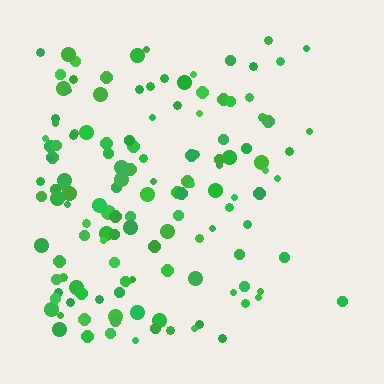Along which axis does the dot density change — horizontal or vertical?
Horizontal.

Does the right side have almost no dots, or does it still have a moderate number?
Still a moderate number, just noticeably fewer than the left.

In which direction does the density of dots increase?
From right to left, with the left side densest.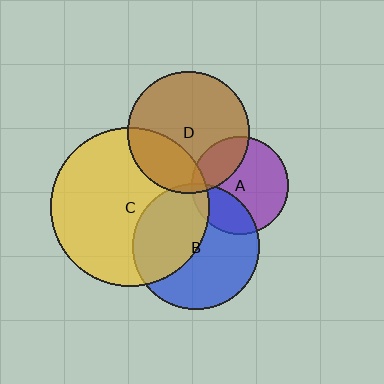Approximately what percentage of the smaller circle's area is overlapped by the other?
Approximately 10%.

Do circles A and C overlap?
Yes.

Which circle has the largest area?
Circle C (yellow).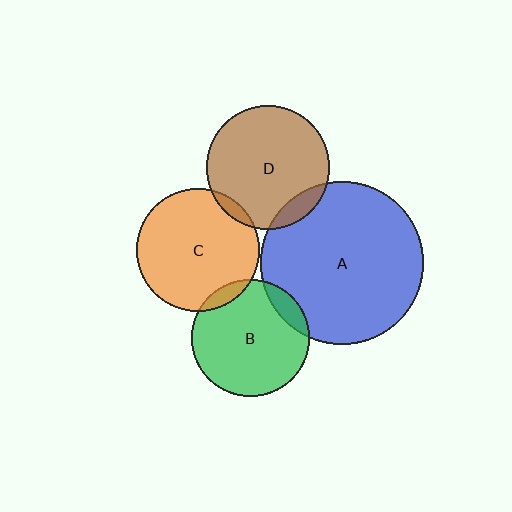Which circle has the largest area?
Circle A (blue).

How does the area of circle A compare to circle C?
Approximately 1.7 times.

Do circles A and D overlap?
Yes.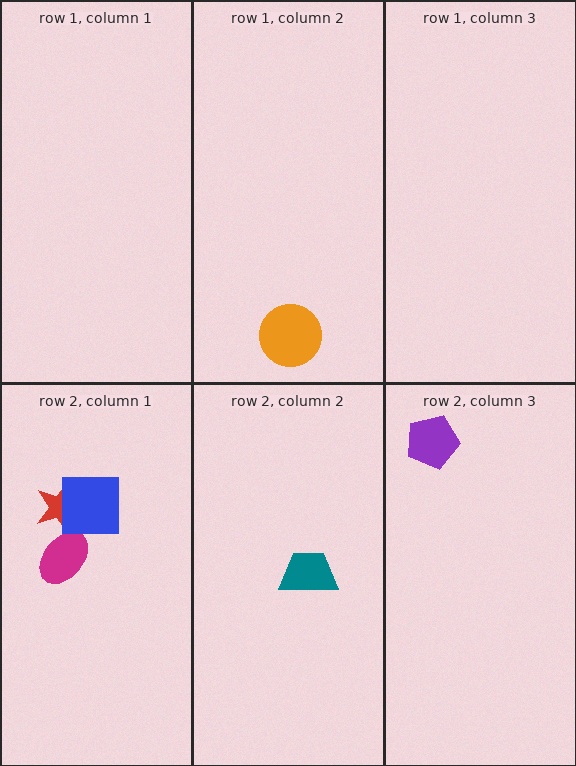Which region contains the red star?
The row 2, column 1 region.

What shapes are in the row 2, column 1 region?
The red star, the magenta ellipse, the blue square.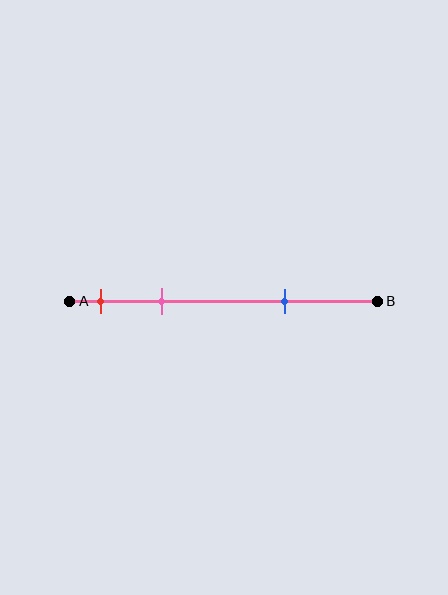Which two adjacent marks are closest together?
The red and pink marks are the closest adjacent pair.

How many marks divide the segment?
There are 3 marks dividing the segment.